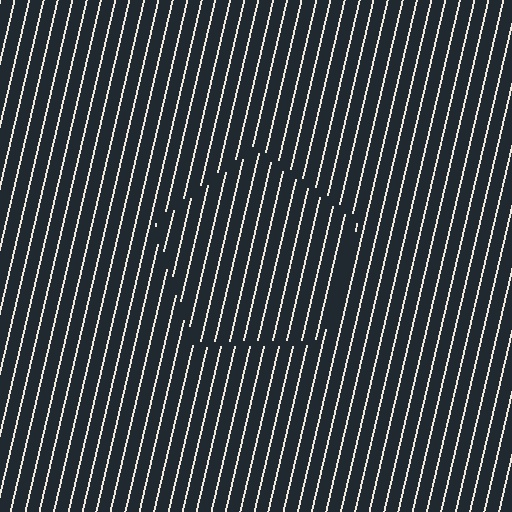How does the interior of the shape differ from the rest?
The interior of the shape contains the same grating, shifted by half a period — the contour is defined by the phase discontinuity where line-ends from the inner and outer gratings abut.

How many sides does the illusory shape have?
5 sides — the line-ends trace a pentagon.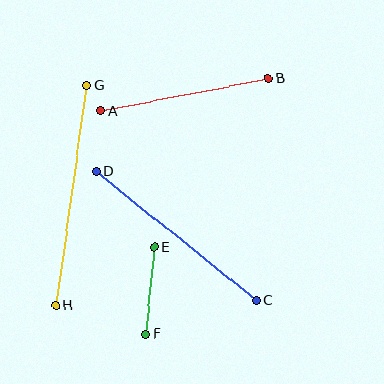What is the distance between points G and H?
The distance is approximately 222 pixels.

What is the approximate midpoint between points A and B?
The midpoint is at approximately (184, 95) pixels.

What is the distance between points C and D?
The distance is approximately 206 pixels.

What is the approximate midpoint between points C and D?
The midpoint is at approximately (176, 236) pixels.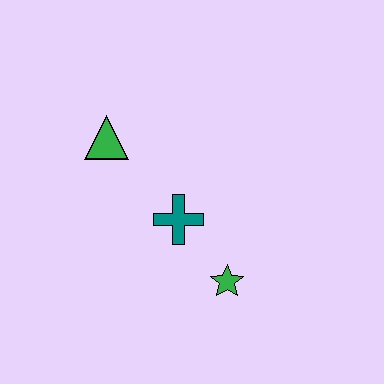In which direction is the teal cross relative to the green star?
The teal cross is above the green star.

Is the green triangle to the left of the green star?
Yes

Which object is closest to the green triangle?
The teal cross is closest to the green triangle.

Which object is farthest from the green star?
The green triangle is farthest from the green star.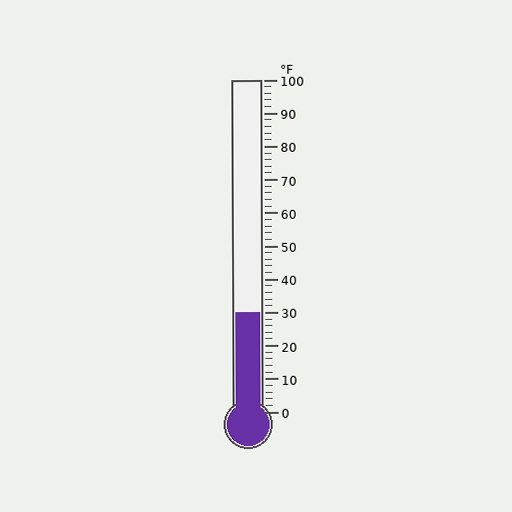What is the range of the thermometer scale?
The thermometer scale ranges from 0°F to 100°F.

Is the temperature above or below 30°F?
The temperature is at 30°F.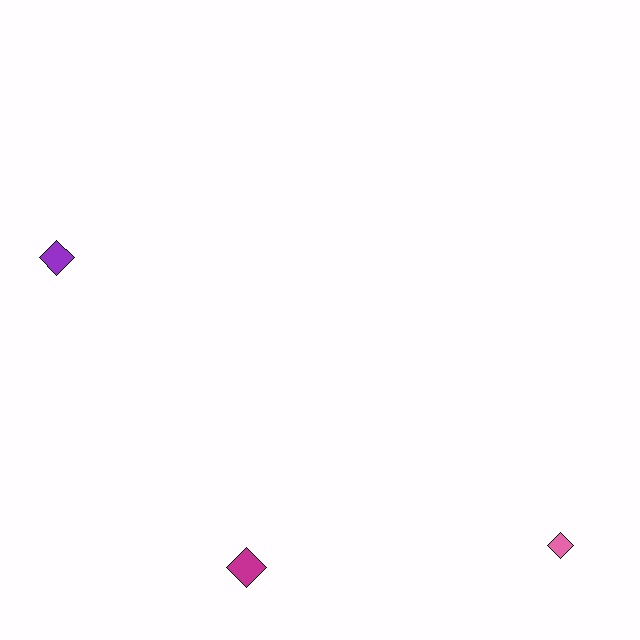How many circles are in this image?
There are no circles.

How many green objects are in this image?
There are no green objects.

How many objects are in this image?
There are 3 objects.